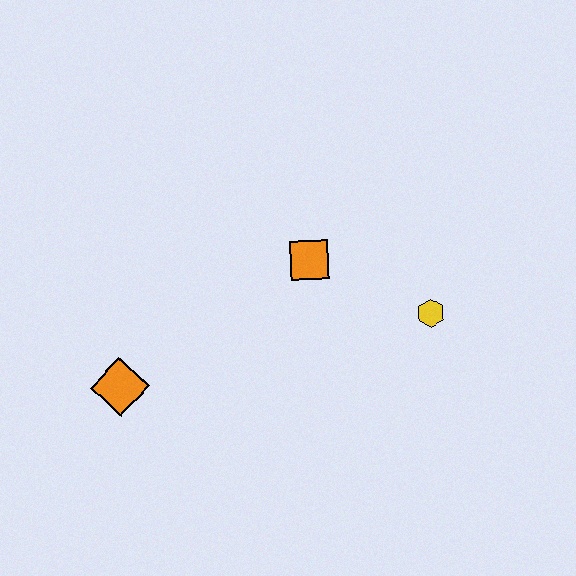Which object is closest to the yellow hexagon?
The orange square is closest to the yellow hexagon.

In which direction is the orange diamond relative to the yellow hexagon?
The orange diamond is to the left of the yellow hexagon.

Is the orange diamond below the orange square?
Yes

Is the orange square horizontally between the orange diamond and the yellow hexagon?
Yes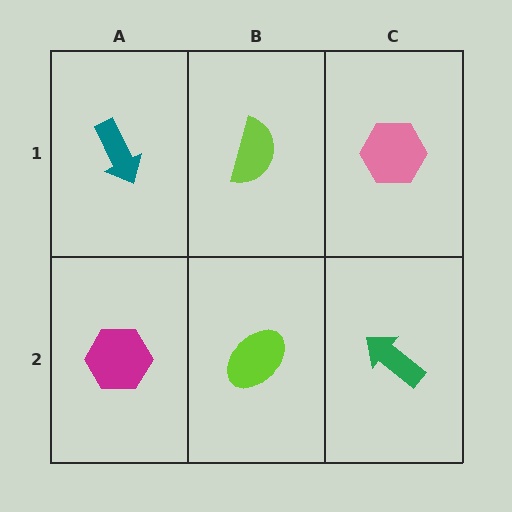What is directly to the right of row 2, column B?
A green arrow.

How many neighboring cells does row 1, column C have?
2.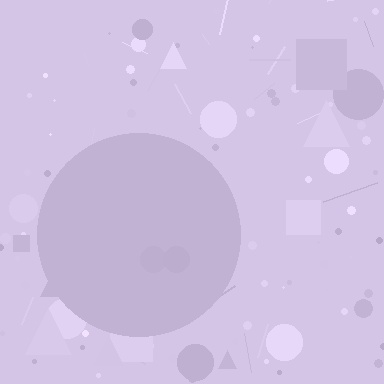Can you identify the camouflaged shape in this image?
The camouflaged shape is a circle.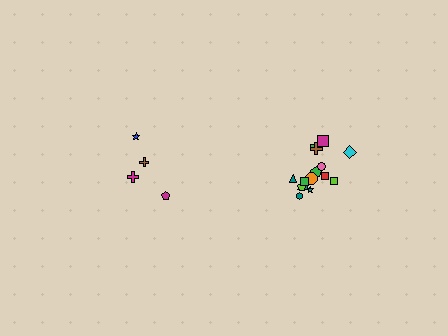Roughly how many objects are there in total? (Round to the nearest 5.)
Roughly 20 objects in total.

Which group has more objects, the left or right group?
The right group.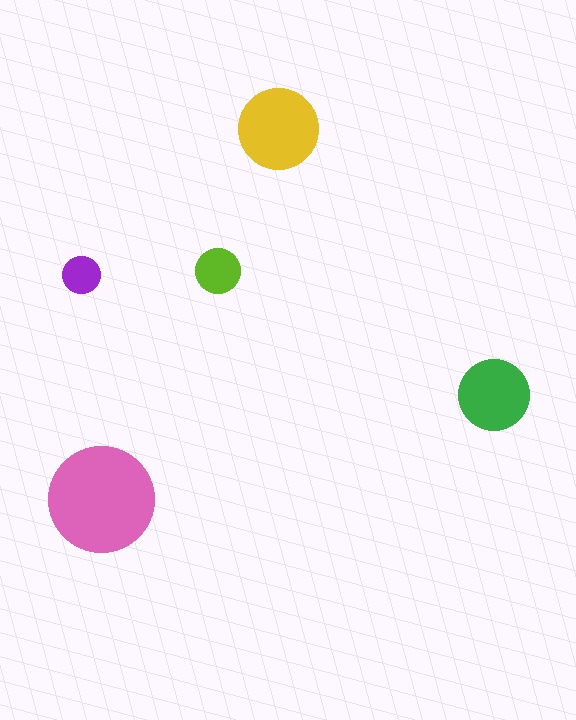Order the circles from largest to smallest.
the pink one, the yellow one, the green one, the lime one, the purple one.